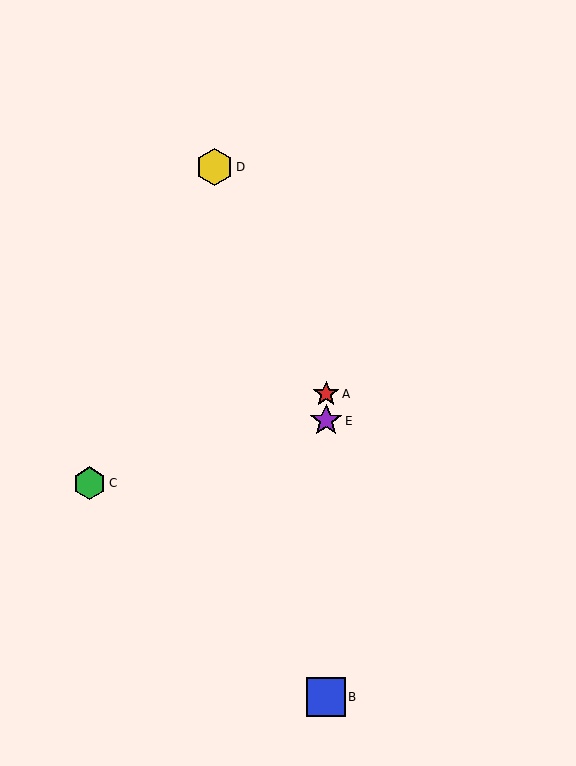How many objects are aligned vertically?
3 objects (A, B, E) are aligned vertically.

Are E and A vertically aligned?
Yes, both are at x≈326.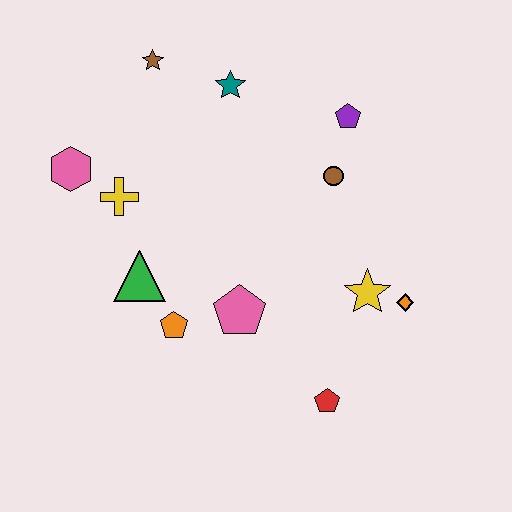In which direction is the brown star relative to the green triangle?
The brown star is above the green triangle.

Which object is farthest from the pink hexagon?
The orange diamond is farthest from the pink hexagon.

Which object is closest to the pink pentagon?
The orange pentagon is closest to the pink pentagon.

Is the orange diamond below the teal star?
Yes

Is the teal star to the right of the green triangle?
Yes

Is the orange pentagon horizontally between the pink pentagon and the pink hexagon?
Yes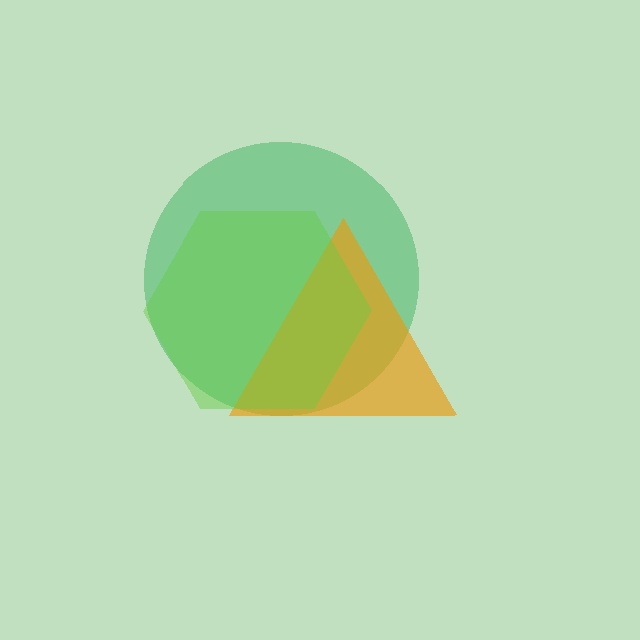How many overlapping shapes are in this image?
There are 3 overlapping shapes in the image.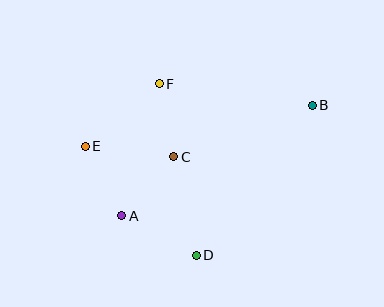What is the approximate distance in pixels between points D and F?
The distance between D and F is approximately 175 pixels.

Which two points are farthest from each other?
Points B and E are farthest from each other.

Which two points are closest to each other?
Points C and F are closest to each other.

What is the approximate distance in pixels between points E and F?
The distance between E and F is approximately 97 pixels.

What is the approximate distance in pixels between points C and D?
The distance between C and D is approximately 101 pixels.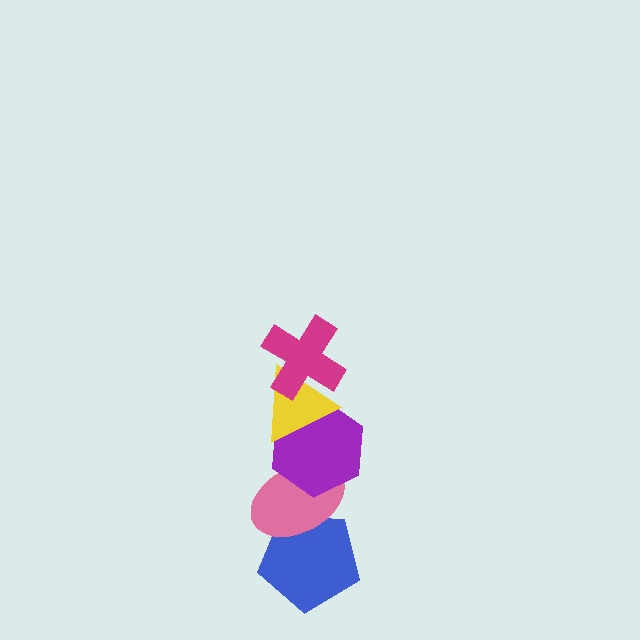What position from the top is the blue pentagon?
The blue pentagon is 5th from the top.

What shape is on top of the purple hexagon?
The yellow triangle is on top of the purple hexagon.